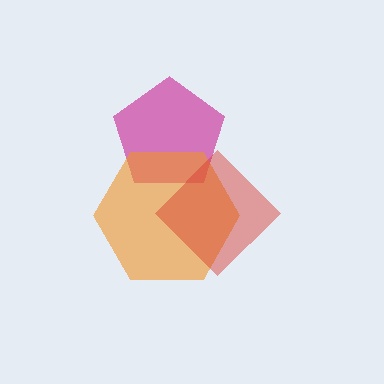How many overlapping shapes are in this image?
There are 3 overlapping shapes in the image.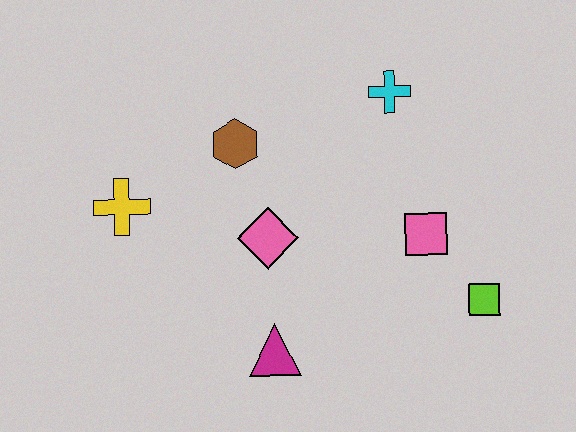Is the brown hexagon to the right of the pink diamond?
No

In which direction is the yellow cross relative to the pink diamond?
The yellow cross is to the left of the pink diamond.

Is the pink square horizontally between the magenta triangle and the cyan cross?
No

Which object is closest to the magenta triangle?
The pink diamond is closest to the magenta triangle.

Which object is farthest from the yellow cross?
The lime square is farthest from the yellow cross.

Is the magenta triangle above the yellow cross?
No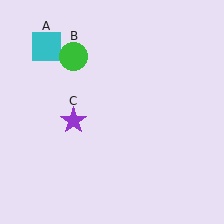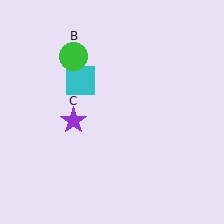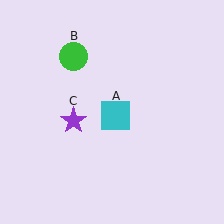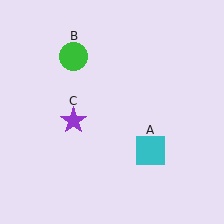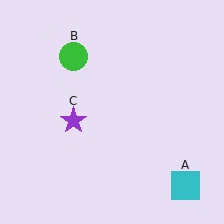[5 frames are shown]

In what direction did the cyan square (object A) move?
The cyan square (object A) moved down and to the right.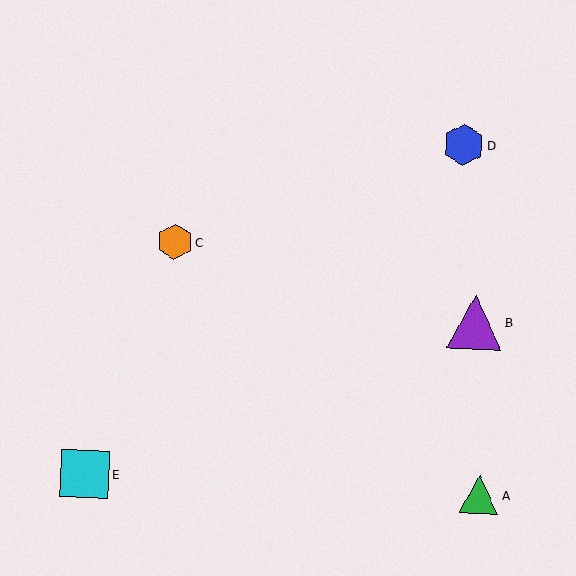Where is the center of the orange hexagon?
The center of the orange hexagon is at (175, 242).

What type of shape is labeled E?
Shape E is a cyan square.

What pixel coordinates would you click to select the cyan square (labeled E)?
Click at (85, 474) to select the cyan square E.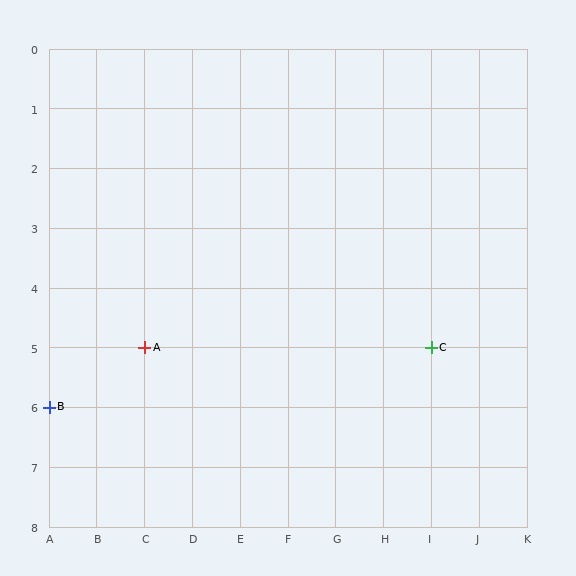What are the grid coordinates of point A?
Point A is at grid coordinates (C, 5).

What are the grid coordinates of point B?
Point B is at grid coordinates (A, 6).